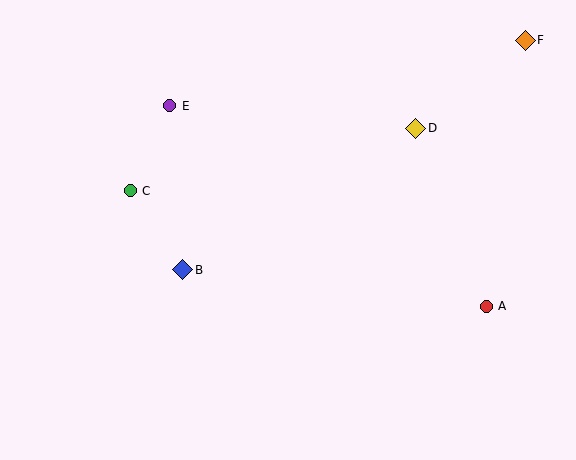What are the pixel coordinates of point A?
Point A is at (486, 306).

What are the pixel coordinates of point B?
Point B is at (183, 270).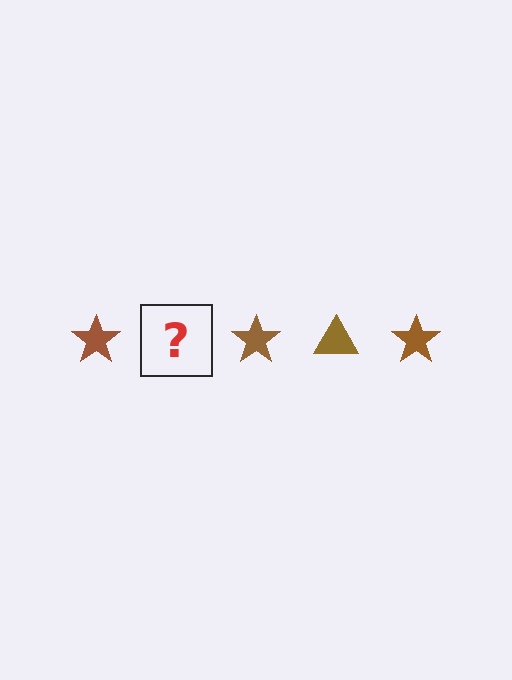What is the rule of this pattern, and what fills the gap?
The rule is that the pattern cycles through star, triangle shapes in brown. The gap should be filled with a brown triangle.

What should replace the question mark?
The question mark should be replaced with a brown triangle.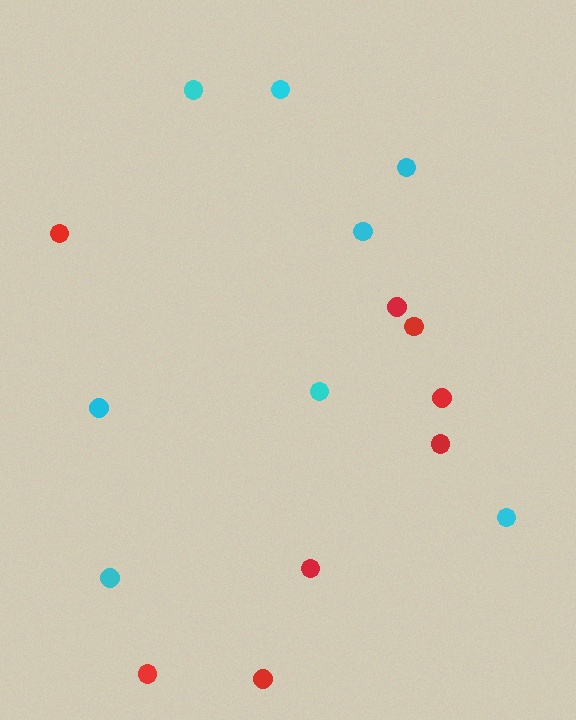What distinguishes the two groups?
There are 2 groups: one group of red circles (8) and one group of cyan circles (8).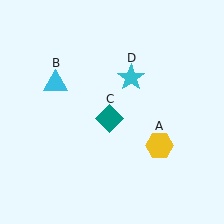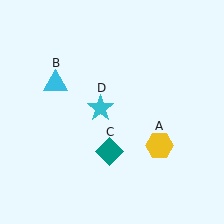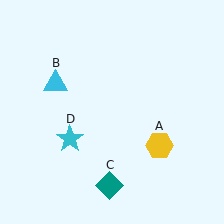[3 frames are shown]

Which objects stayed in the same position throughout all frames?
Yellow hexagon (object A) and cyan triangle (object B) remained stationary.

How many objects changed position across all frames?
2 objects changed position: teal diamond (object C), cyan star (object D).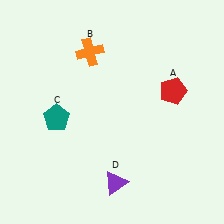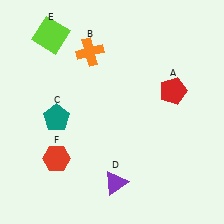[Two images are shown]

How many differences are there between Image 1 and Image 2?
There are 2 differences between the two images.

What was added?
A lime square (E), a red hexagon (F) were added in Image 2.